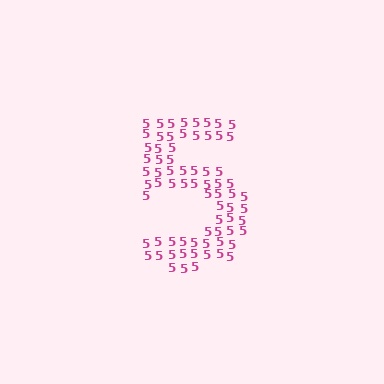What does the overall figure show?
The overall figure shows the digit 5.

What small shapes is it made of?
It is made of small digit 5's.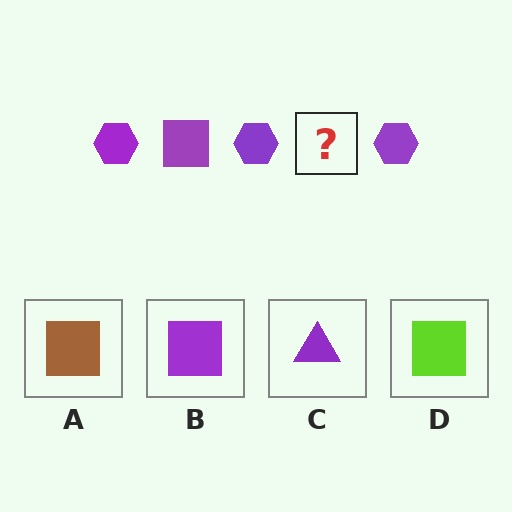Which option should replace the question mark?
Option B.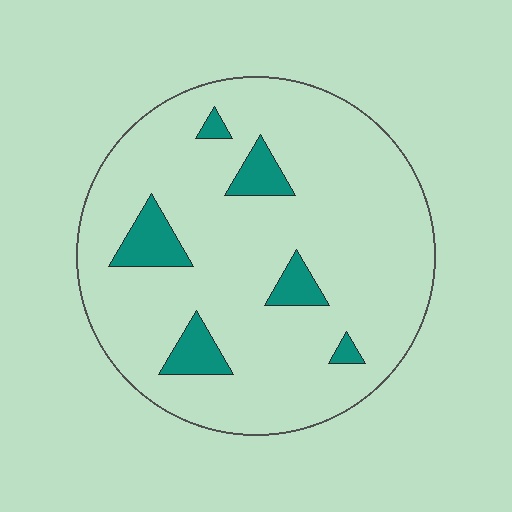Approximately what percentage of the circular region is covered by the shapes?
Approximately 10%.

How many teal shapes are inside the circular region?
6.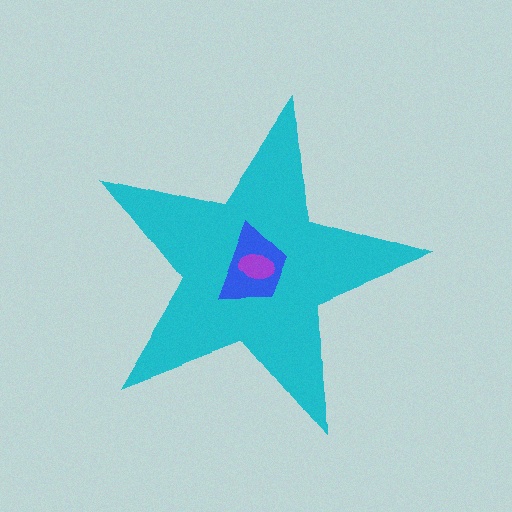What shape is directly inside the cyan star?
The blue trapezoid.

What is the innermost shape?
The purple ellipse.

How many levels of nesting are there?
3.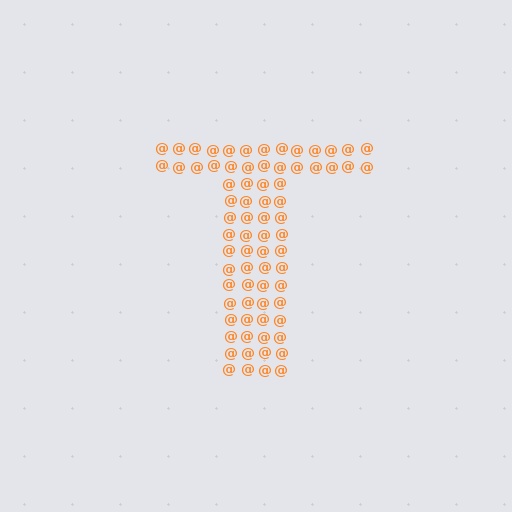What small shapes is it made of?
It is made of small at signs.